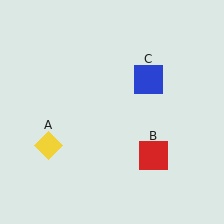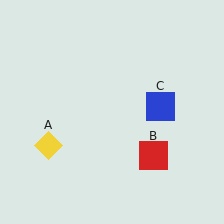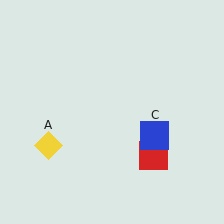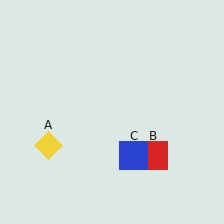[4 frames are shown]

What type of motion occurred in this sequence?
The blue square (object C) rotated clockwise around the center of the scene.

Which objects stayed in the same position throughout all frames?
Yellow diamond (object A) and red square (object B) remained stationary.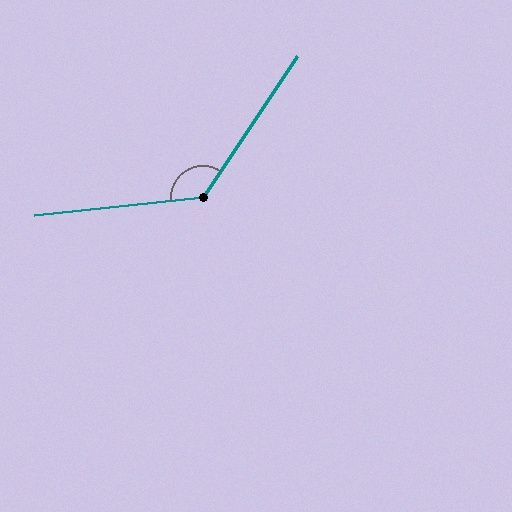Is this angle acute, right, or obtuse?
It is obtuse.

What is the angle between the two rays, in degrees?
Approximately 130 degrees.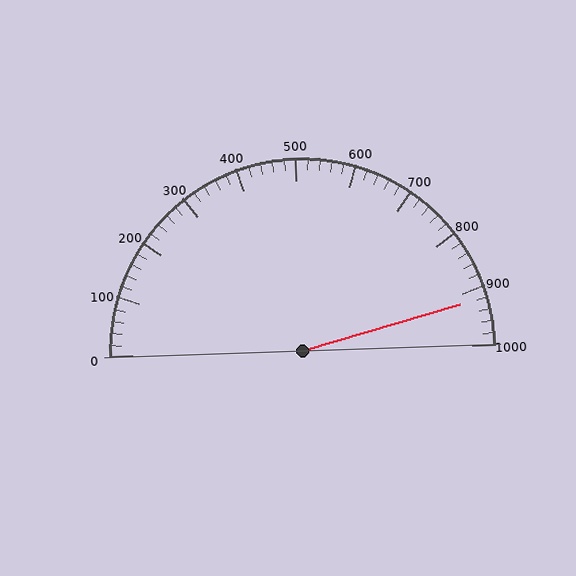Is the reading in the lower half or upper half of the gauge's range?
The reading is in the upper half of the range (0 to 1000).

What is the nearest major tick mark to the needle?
The nearest major tick mark is 900.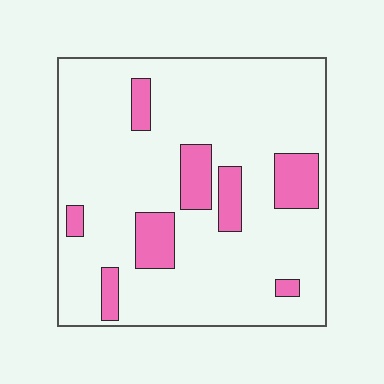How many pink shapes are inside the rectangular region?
8.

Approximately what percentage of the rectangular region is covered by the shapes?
Approximately 15%.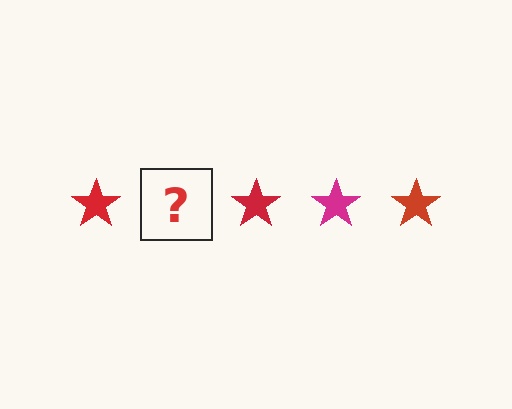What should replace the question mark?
The question mark should be replaced with a magenta star.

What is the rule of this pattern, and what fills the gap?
The rule is that the pattern cycles through red, magenta stars. The gap should be filled with a magenta star.